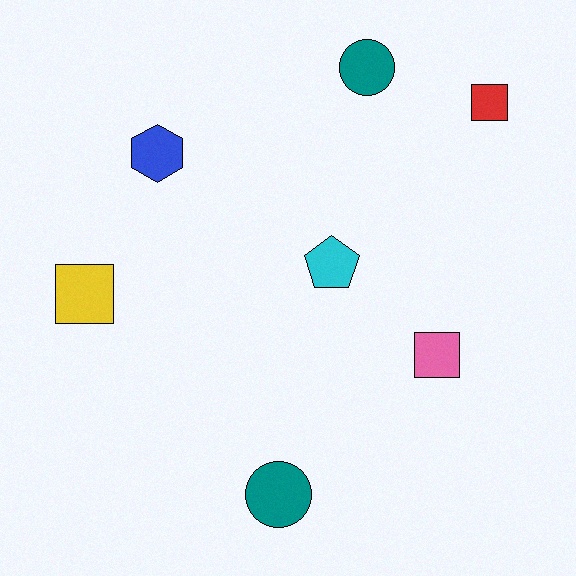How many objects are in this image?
There are 7 objects.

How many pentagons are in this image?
There is 1 pentagon.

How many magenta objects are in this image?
There are no magenta objects.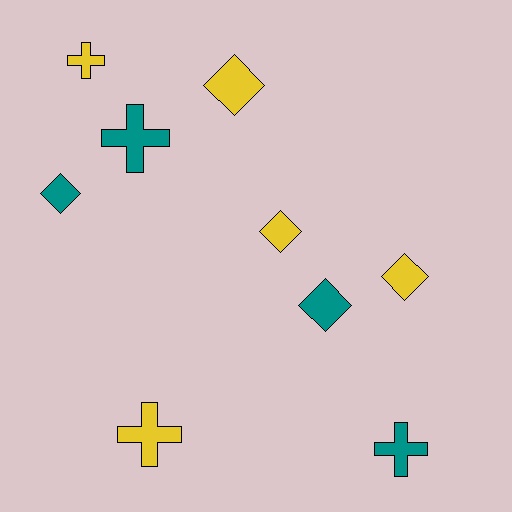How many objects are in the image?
There are 9 objects.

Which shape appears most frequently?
Diamond, with 5 objects.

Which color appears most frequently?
Yellow, with 5 objects.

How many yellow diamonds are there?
There are 3 yellow diamonds.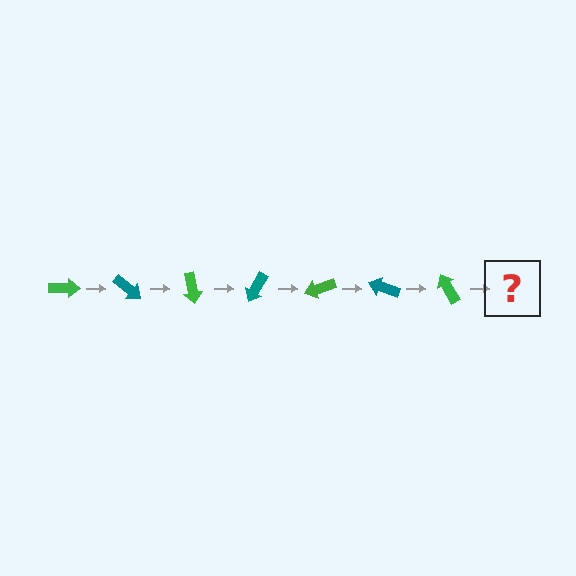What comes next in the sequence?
The next element should be a teal arrow, rotated 280 degrees from the start.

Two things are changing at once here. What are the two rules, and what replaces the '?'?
The two rules are that it rotates 40 degrees each step and the color cycles through green and teal. The '?' should be a teal arrow, rotated 280 degrees from the start.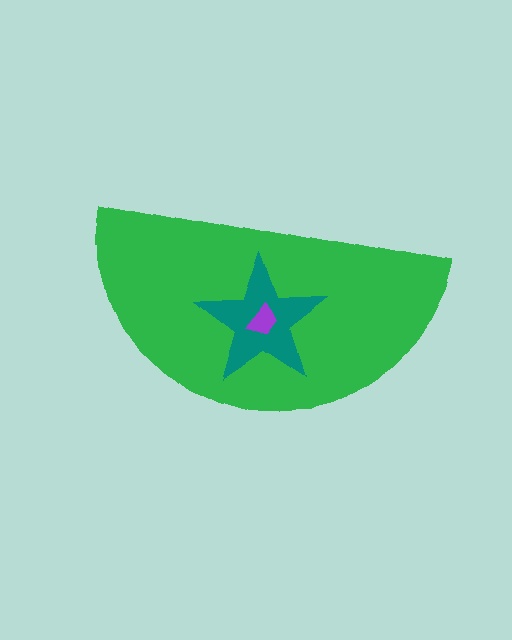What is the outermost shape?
The green semicircle.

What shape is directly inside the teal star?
The purple trapezoid.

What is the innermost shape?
The purple trapezoid.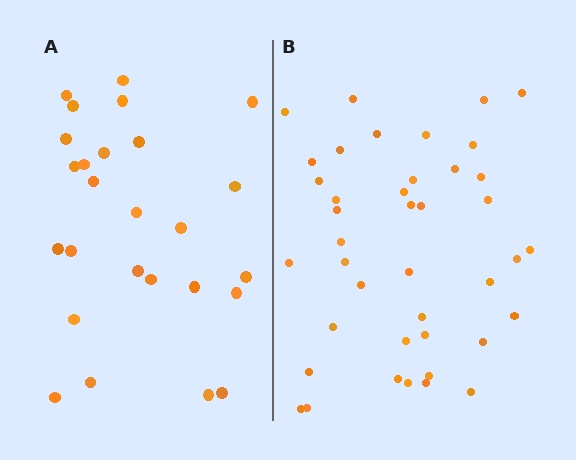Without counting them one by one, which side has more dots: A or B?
Region B (the right region) has more dots.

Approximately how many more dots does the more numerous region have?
Region B has approximately 15 more dots than region A.